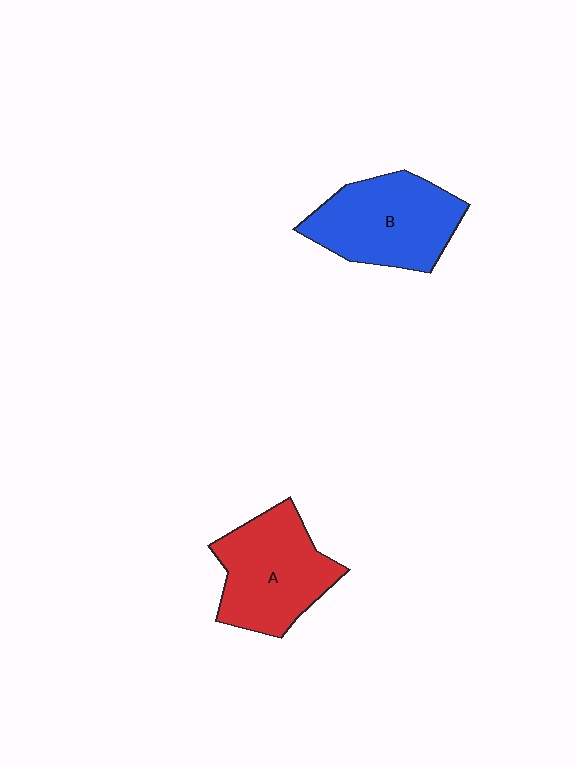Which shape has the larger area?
Shape B (blue).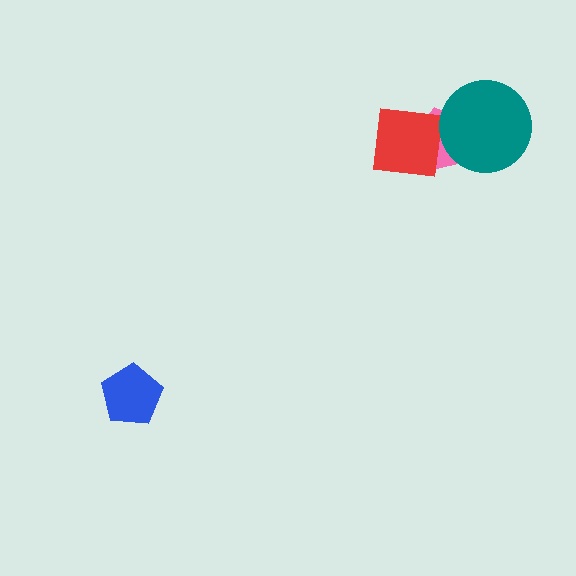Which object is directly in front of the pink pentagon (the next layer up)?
The red square is directly in front of the pink pentagon.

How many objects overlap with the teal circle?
2 objects overlap with the teal circle.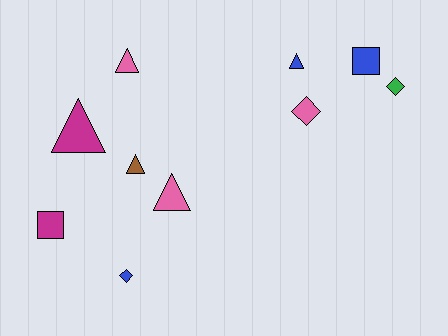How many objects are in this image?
There are 10 objects.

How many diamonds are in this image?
There are 3 diamonds.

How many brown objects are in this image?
There is 1 brown object.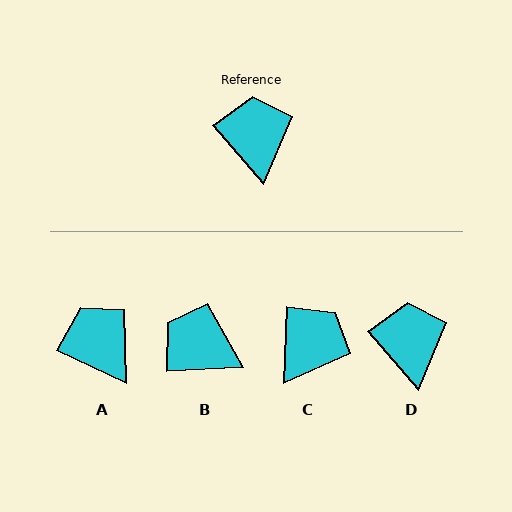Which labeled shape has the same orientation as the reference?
D.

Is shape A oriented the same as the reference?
No, it is off by about 24 degrees.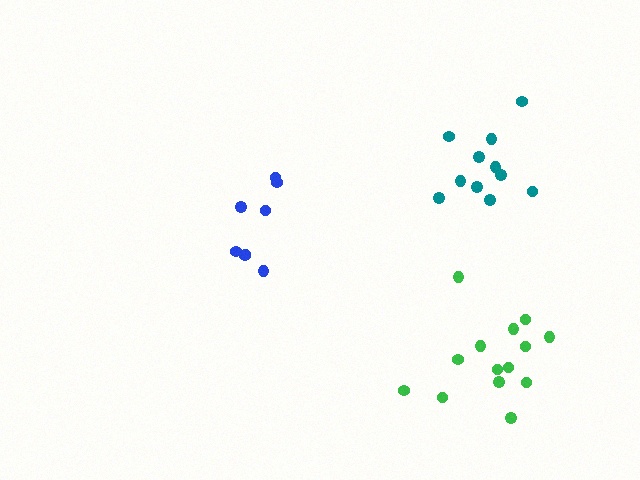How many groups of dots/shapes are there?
There are 3 groups.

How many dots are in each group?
Group 1: 8 dots, Group 2: 14 dots, Group 3: 11 dots (33 total).